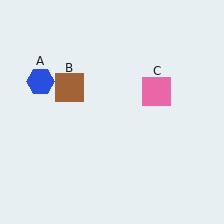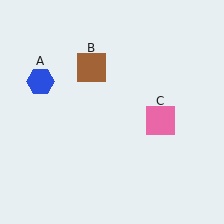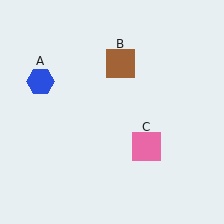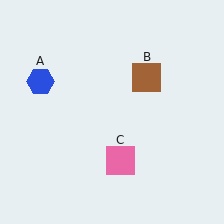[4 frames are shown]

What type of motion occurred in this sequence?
The brown square (object B), pink square (object C) rotated clockwise around the center of the scene.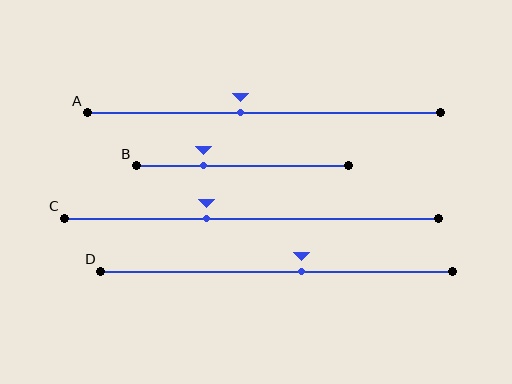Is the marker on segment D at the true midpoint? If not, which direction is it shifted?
No, the marker on segment D is shifted to the right by about 7% of the segment length.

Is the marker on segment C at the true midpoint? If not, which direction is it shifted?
No, the marker on segment C is shifted to the left by about 12% of the segment length.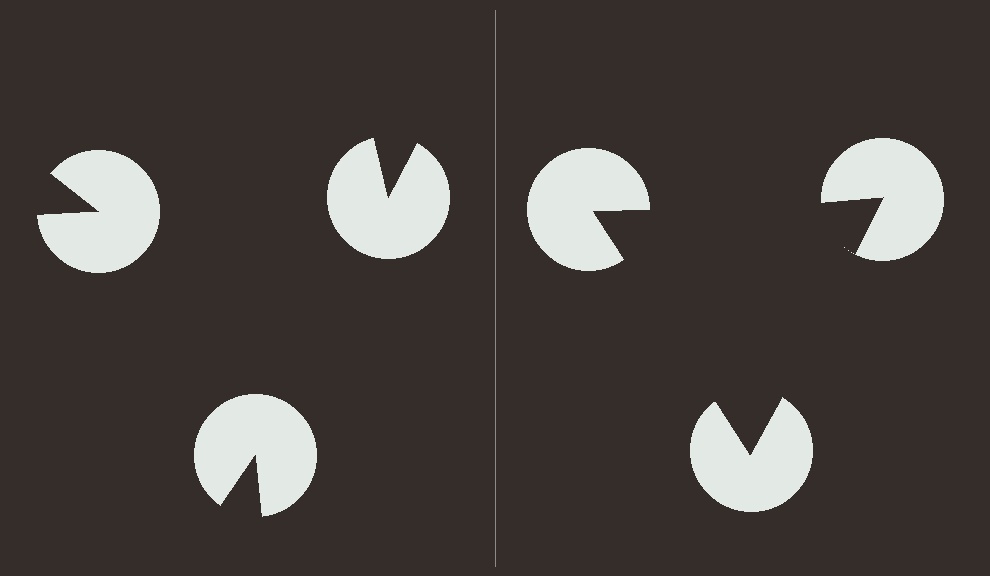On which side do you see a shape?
An illusory triangle appears on the right side. On the left side the wedge cuts are rotated, so no coherent shape forms.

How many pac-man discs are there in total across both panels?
6 — 3 on each side.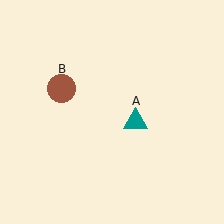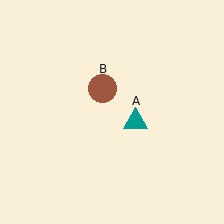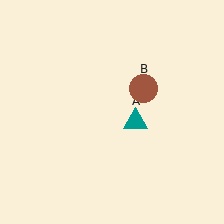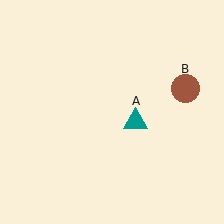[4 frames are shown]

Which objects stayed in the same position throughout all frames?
Teal triangle (object A) remained stationary.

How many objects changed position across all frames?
1 object changed position: brown circle (object B).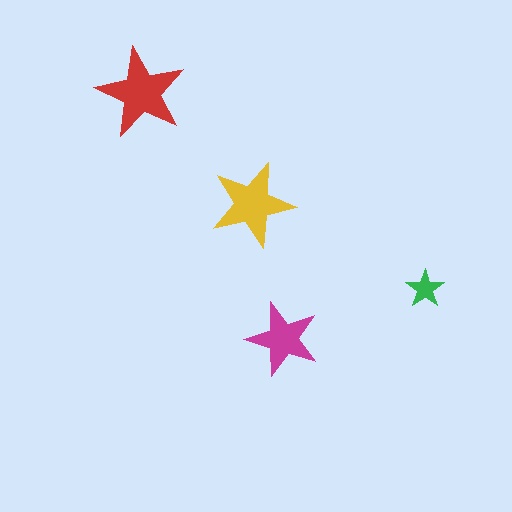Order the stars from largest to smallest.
the red one, the yellow one, the magenta one, the green one.